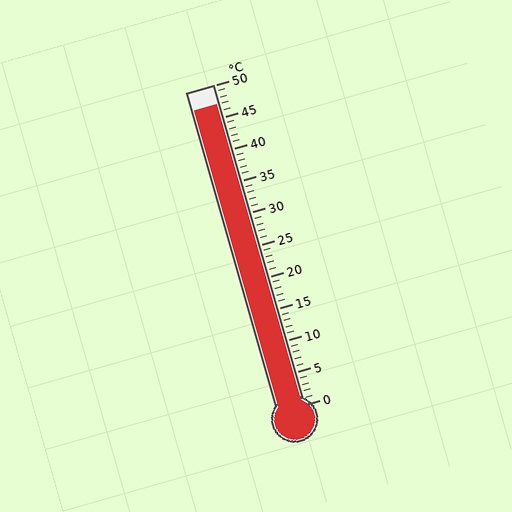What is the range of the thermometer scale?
The thermometer scale ranges from 0°C to 50°C.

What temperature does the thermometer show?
The thermometer shows approximately 47°C.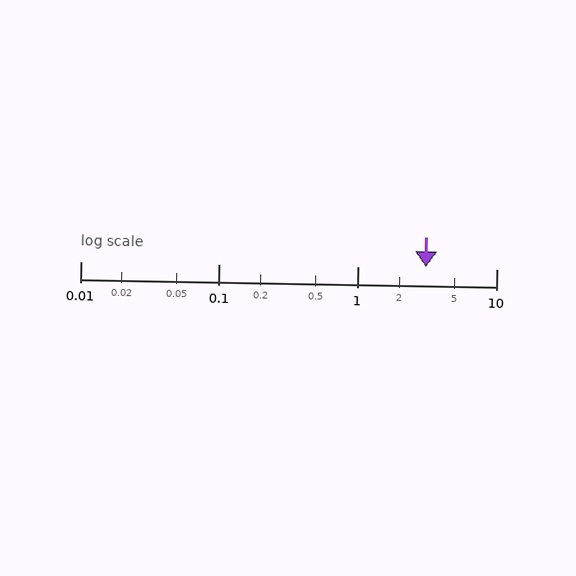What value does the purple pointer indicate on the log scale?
The pointer indicates approximately 3.1.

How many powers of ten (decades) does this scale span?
The scale spans 3 decades, from 0.01 to 10.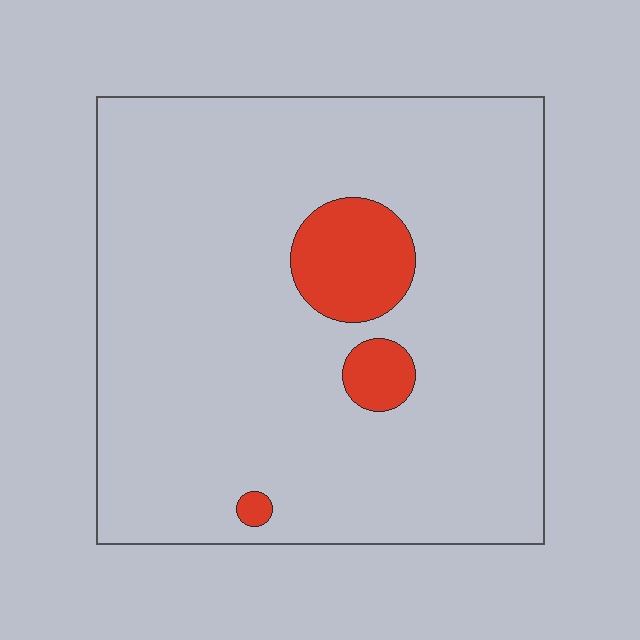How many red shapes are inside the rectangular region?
3.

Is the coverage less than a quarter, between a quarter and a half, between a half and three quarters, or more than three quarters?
Less than a quarter.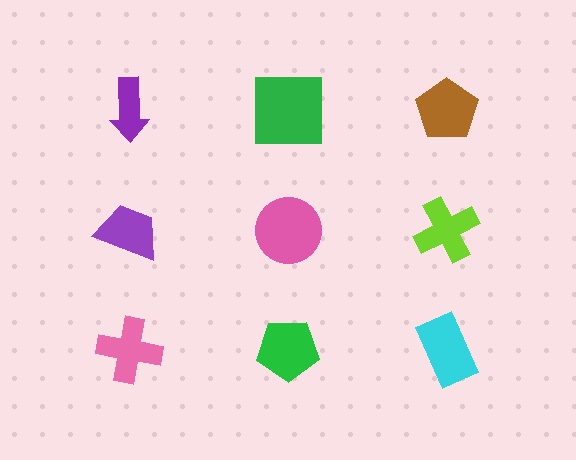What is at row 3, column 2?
A green pentagon.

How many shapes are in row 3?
3 shapes.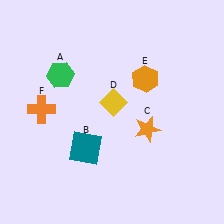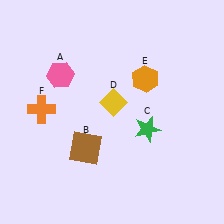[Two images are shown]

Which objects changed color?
A changed from green to pink. B changed from teal to brown. C changed from orange to green.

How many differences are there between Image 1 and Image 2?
There are 3 differences between the two images.